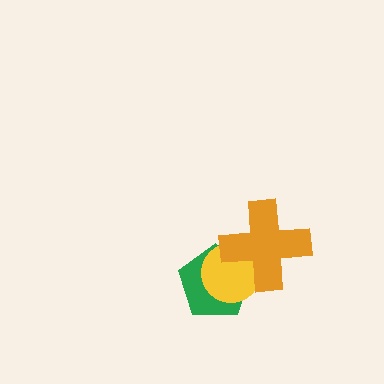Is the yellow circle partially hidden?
Yes, it is partially covered by another shape.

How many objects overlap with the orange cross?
2 objects overlap with the orange cross.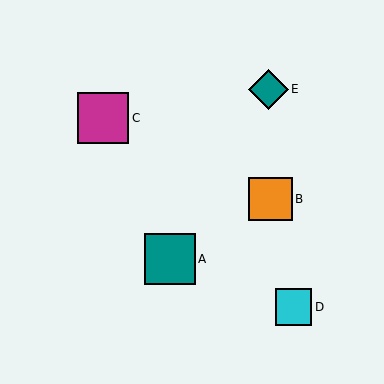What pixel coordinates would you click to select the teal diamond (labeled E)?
Click at (268, 89) to select the teal diamond E.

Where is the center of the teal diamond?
The center of the teal diamond is at (268, 89).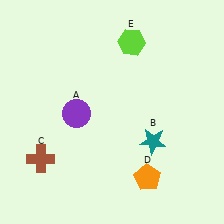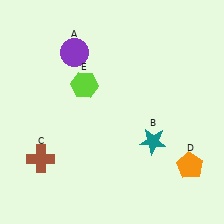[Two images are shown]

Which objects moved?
The objects that moved are: the purple circle (A), the orange pentagon (D), the lime hexagon (E).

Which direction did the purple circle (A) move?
The purple circle (A) moved up.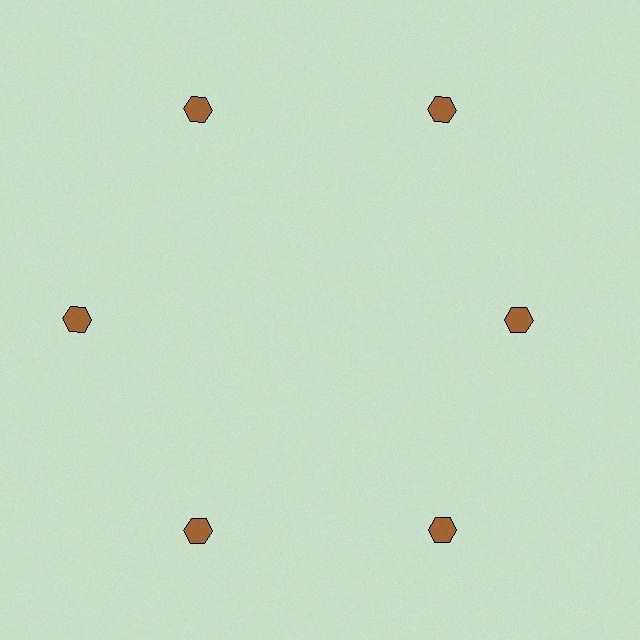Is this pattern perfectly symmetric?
No. The 6 brown hexagons are arranged in a ring, but one element near the 3 o'clock position is pulled inward toward the center, breaking the 6-fold rotational symmetry.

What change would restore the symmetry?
The symmetry would be restored by moving it outward, back onto the ring so that all 6 hexagons sit at equal angles and equal distance from the center.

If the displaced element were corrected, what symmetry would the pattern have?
It would have 6-fold rotational symmetry — the pattern would map onto itself every 60 degrees.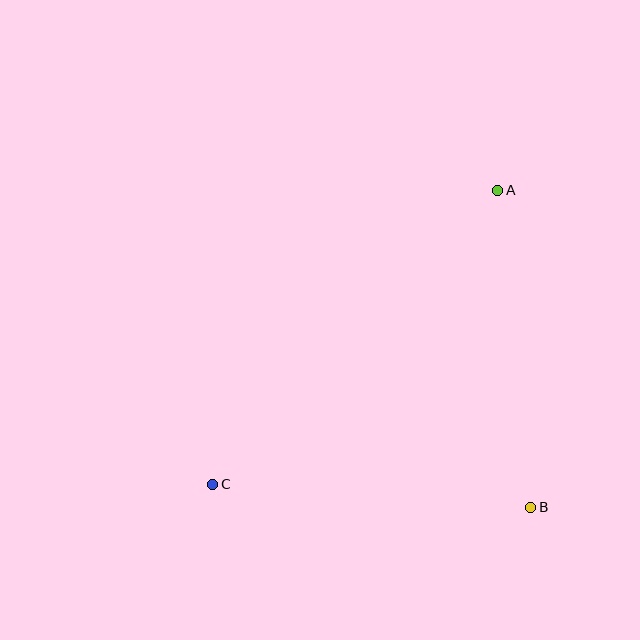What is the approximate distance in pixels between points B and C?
The distance between B and C is approximately 319 pixels.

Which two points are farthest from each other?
Points A and C are farthest from each other.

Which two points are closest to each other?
Points A and B are closest to each other.